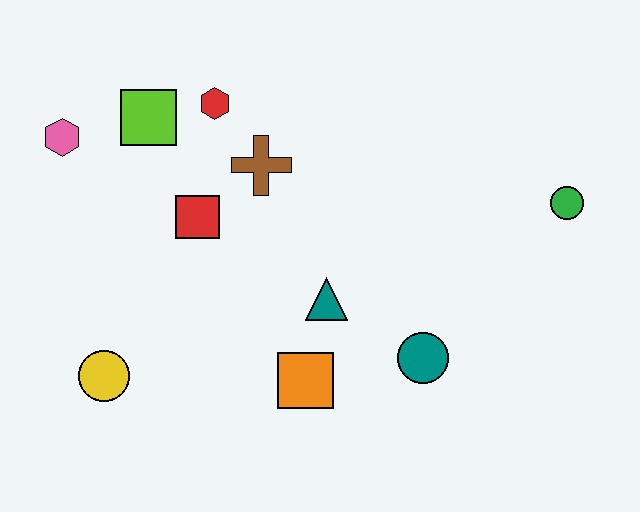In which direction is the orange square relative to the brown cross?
The orange square is below the brown cross.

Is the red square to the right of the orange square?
No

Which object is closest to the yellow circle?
The red square is closest to the yellow circle.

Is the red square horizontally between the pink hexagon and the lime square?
No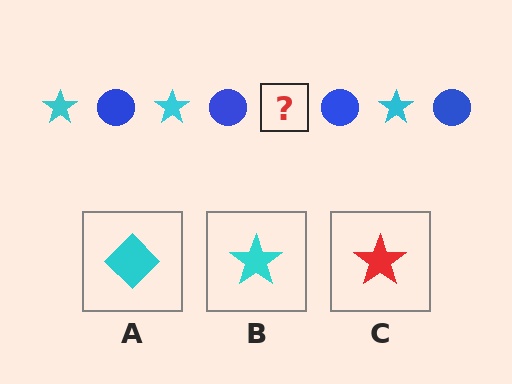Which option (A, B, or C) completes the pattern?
B.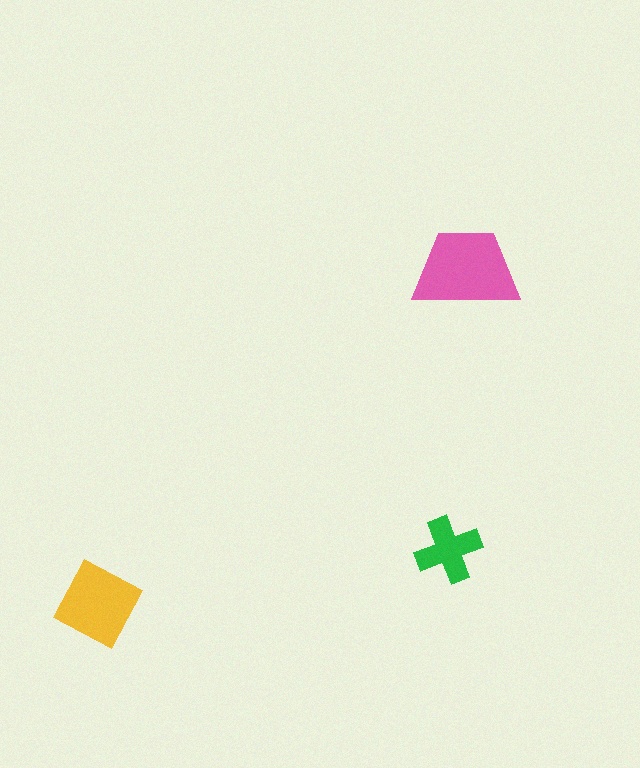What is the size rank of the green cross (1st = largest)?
3rd.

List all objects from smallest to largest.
The green cross, the yellow diamond, the pink trapezoid.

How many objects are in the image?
There are 3 objects in the image.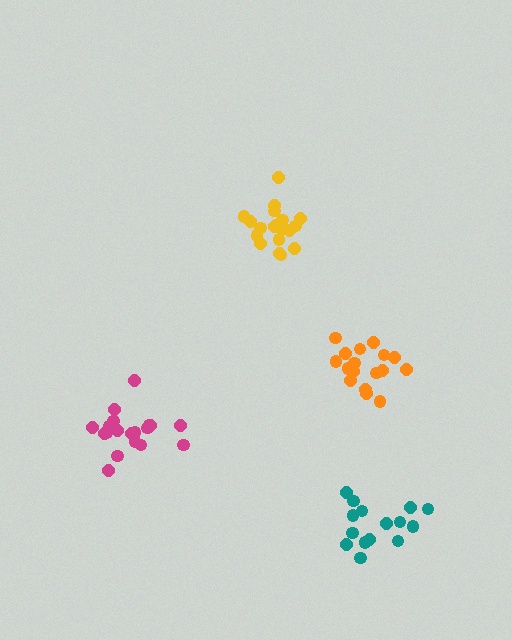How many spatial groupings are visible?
There are 4 spatial groupings.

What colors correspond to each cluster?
The clusters are colored: yellow, orange, magenta, teal.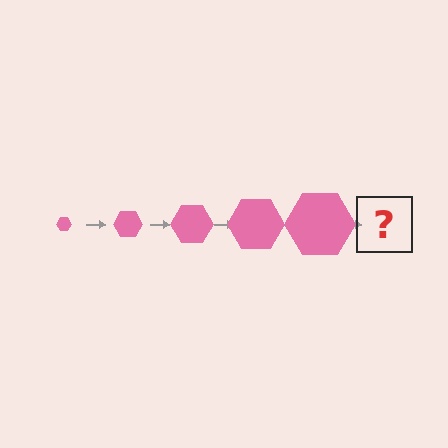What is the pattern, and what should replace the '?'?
The pattern is that the hexagon gets progressively larger each step. The '?' should be a pink hexagon, larger than the previous one.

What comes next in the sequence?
The next element should be a pink hexagon, larger than the previous one.